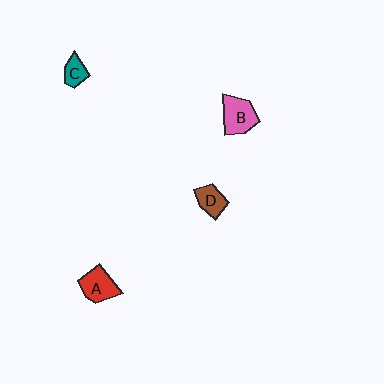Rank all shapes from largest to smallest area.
From largest to smallest: B (pink), A (red), D (brown), C (teal).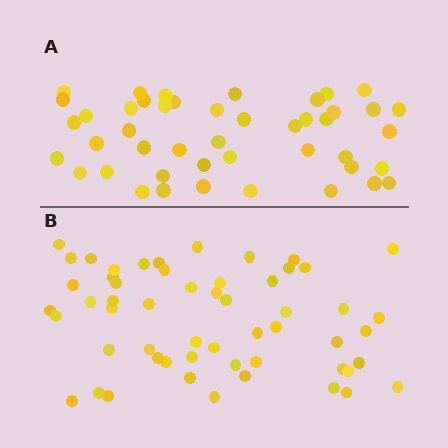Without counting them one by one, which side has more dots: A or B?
Region B (the bottom region) has more dots.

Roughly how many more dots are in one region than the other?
Region B has roughly 10 or so more dots than region A.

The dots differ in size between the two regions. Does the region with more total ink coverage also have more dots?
No. Region A has more total ink coverage because its dots are larger, but region B actually contains more individual dots. Total area can be misleading — the number of items is what matters here.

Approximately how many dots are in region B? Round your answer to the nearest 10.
About 60 dots. (The exact count is 55, which rounds to 60.)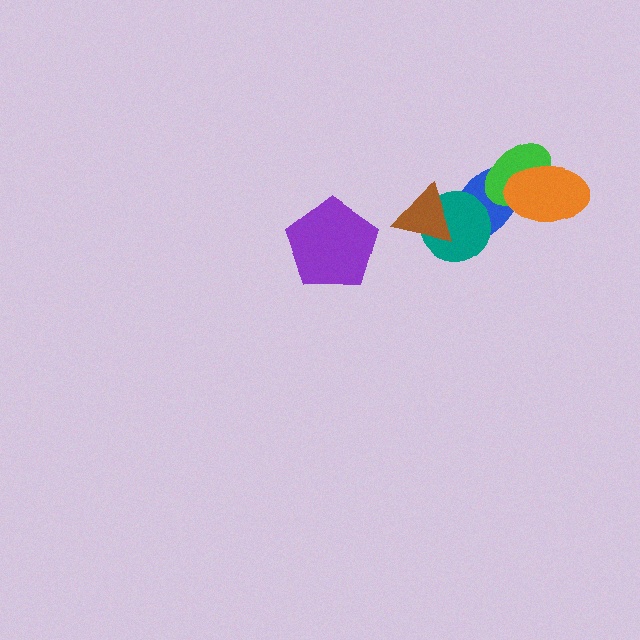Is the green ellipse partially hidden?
Yes, it is partially covered by another shape.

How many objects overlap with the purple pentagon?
0 objects overlap with the purple pentagon.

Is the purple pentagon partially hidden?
No, no other shape covers it.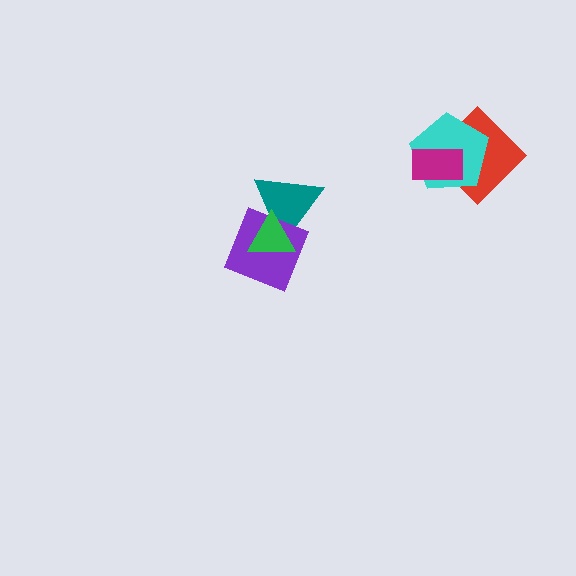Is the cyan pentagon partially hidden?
Yes, it is partially covered by another shape.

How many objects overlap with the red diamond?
2 objects overlap with the red diamond.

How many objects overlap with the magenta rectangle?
2 objects overlap with the magenta rectangle.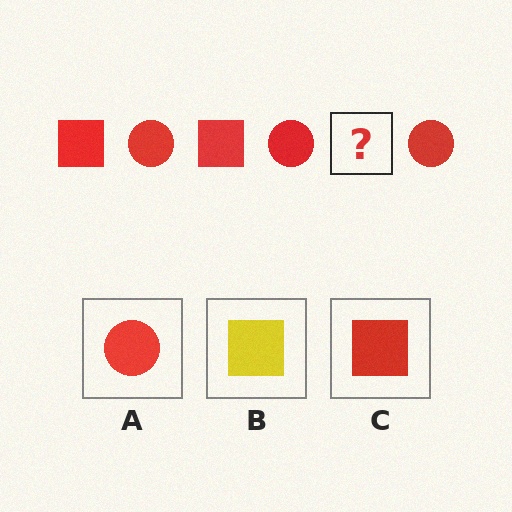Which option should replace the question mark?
Option C.